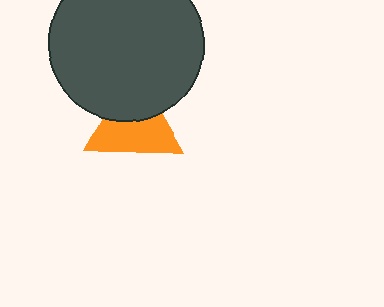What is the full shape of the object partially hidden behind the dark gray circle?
The partially hidden object is an orange triangle.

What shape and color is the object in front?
The object in front is a dark gray circle.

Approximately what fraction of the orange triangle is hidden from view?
Roughly 40% of the orange triangle is hidden behind the dark gray circle.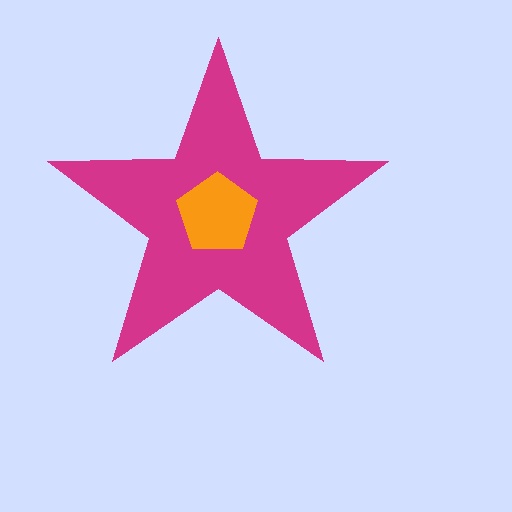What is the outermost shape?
The magenta star.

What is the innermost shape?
The orange pentagon.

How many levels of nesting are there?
2.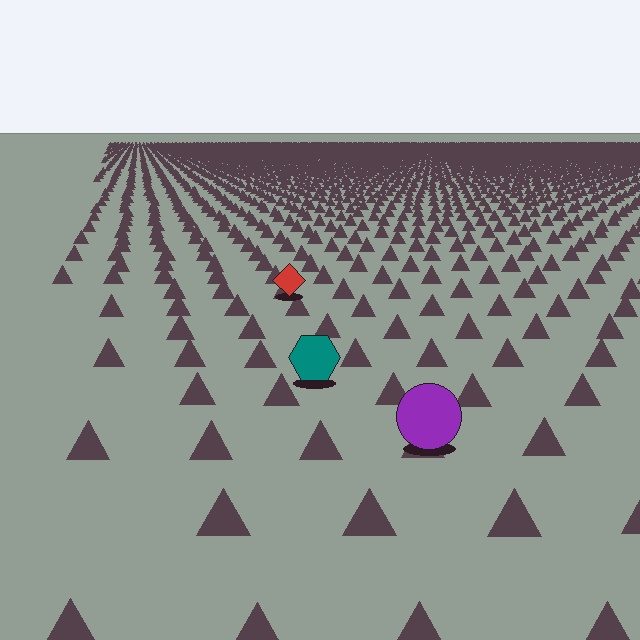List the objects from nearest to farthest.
From nearest to farthest: the purple circle, the teal hexagon, the red diamond.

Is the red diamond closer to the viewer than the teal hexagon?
No. The teal hexagon is closer — you can tell from the texture gradient: the ground texture is coarser near it.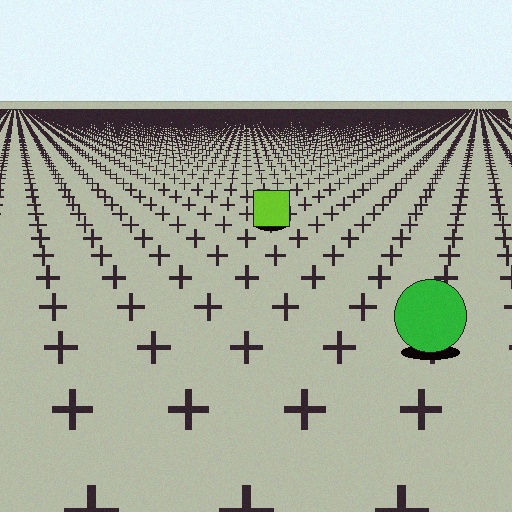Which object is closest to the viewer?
The green circle is closest. The texture marks near it are larger and more spread out.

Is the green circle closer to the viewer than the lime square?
Yes. The green circle is closer — you can tell from the texture gradient: the ground texture is coarser near it.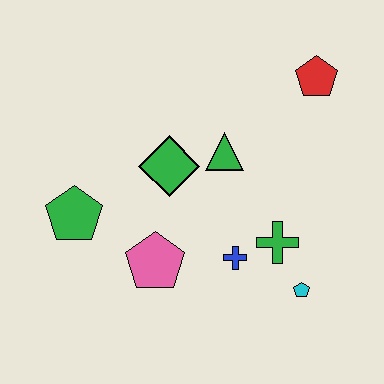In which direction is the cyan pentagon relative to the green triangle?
The cyan pentagon is below the green triangle.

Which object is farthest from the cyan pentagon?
The green pentagon is farthest from the cyan pentagon.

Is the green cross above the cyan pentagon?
Yes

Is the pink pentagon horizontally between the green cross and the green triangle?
No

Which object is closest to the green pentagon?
The pink pentagon is closest to the green pentagon.